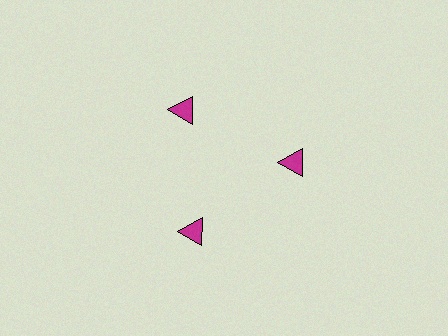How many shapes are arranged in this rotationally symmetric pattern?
There are 3 shapes, arranged in 3 groups of 1.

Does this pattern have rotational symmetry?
Yes, this pattern has 3-fold rotational symmetry. It looks the same after rotating 120 degrees around the center.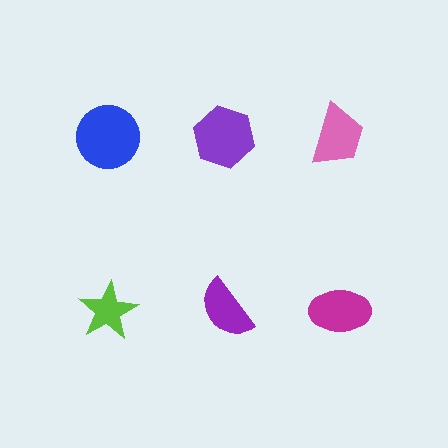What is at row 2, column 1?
A lime star.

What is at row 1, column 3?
A pink trapezoid.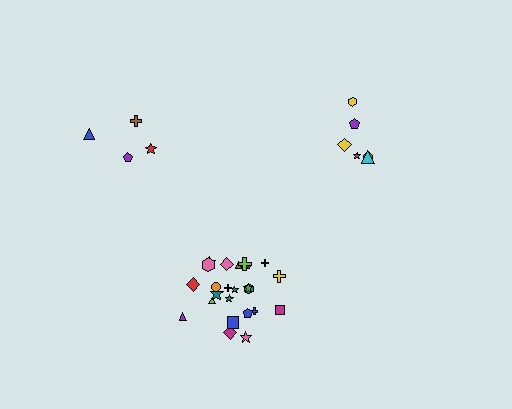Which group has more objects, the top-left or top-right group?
The top-right group.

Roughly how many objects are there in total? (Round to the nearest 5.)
Roughly 35 objects in total.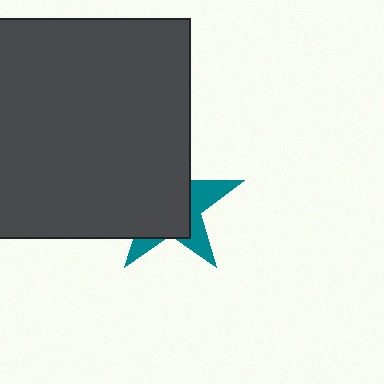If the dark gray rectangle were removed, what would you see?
You would see the complete teal star.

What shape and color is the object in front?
The object in front is a dark gray rectangle.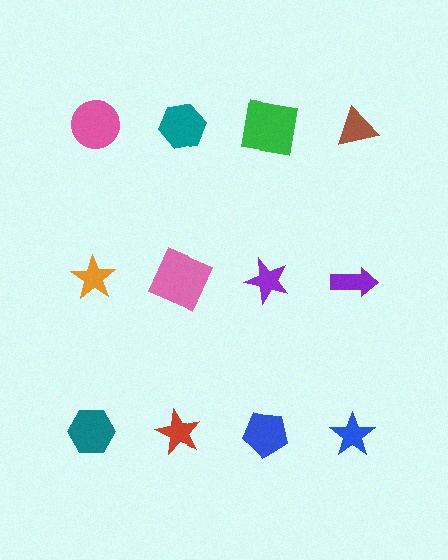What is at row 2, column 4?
A purple arrow.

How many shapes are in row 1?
4 shapes.